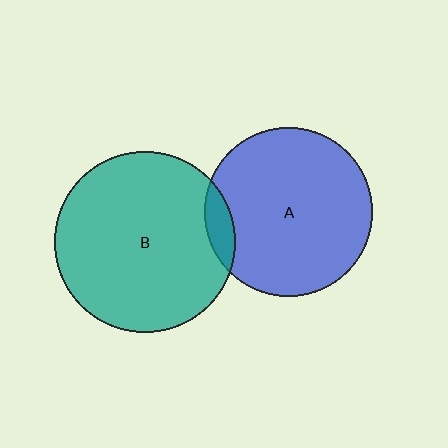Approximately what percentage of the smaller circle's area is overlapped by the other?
Approximately 10%.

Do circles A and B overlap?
Yes.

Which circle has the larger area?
Circle B (teal).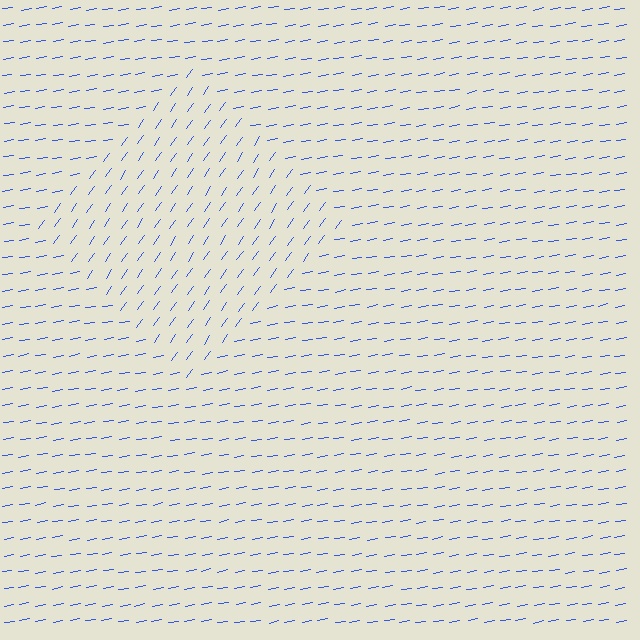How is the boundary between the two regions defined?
The boundary is defined purely by a change in line orientation (approximately 45 degrees difference). All lines are the same color and thickness.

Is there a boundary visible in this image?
Yes, there is a texture boundary formed by a change in line orientation.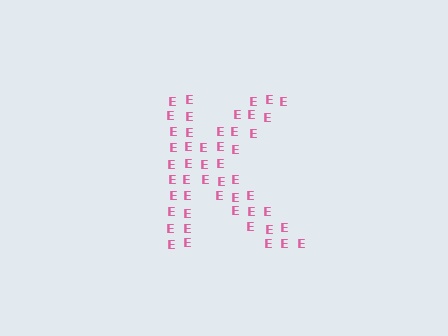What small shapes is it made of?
It is made of small letter E's.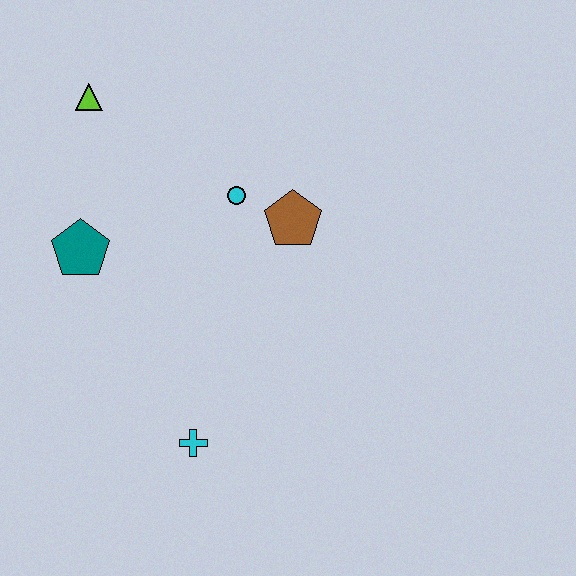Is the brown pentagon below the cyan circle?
Yes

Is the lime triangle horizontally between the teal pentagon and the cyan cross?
Yes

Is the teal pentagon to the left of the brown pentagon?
Yes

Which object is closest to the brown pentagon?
The cyan circle is closest to the brown pentagon.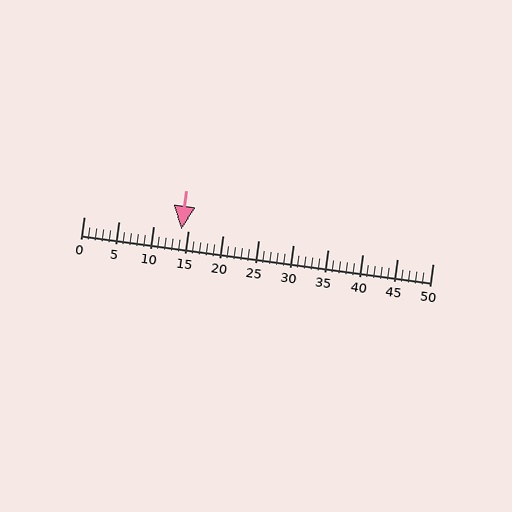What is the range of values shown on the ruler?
The ruler shows values from 0 to 50.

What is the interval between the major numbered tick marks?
The major tick marks are spaced 5 units apart.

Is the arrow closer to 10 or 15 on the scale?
The arrow is closer to 15.